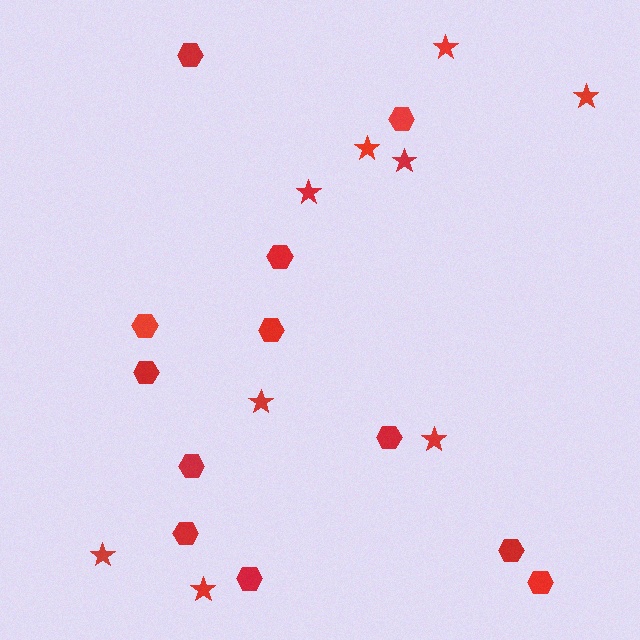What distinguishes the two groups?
There are 2 groups: one group of stars (9) and one group of hexagons (12).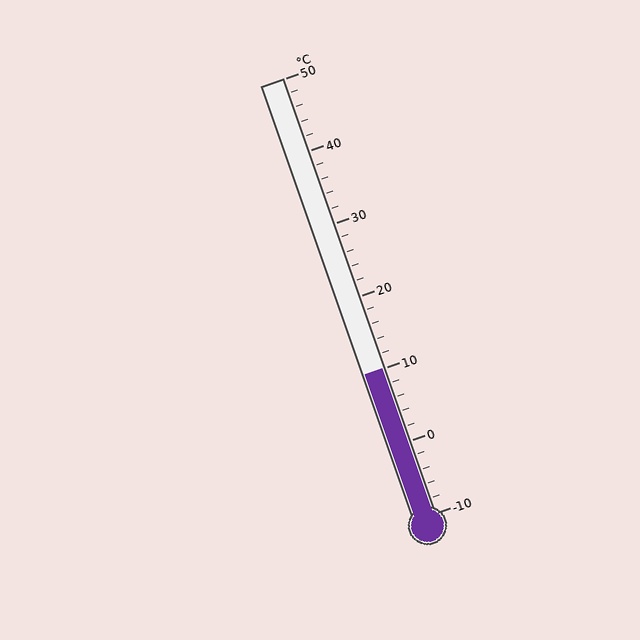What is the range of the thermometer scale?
The thermometer scale ranges from -10°C to 50°C.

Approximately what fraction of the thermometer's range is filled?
The thermometer is filled to approximately 35% of its range.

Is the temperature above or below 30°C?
The temperature is below 30°C.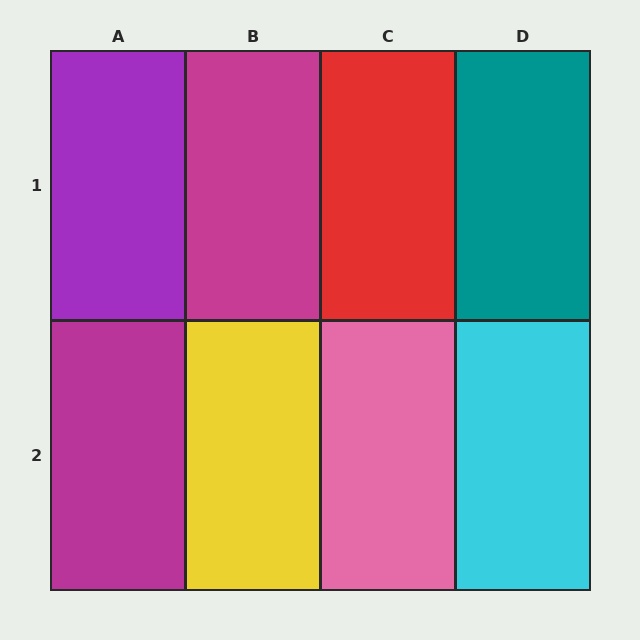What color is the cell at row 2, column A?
Magenta.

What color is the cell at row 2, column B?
Yellow.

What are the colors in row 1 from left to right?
Purple, magenta, red, teal.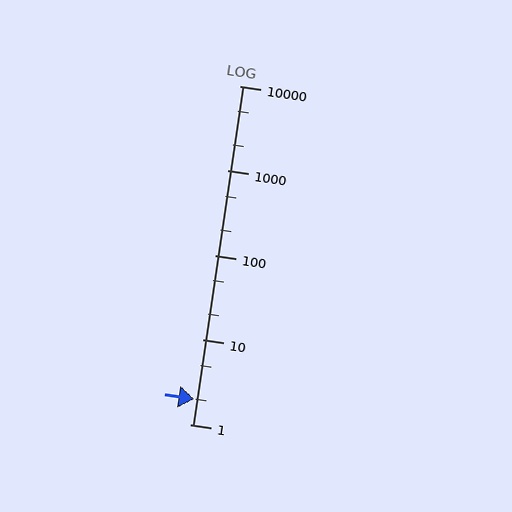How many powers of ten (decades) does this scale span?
The scale spans 4 decades, from 1 to 10000.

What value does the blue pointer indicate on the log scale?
The pointer indicates approximately 2.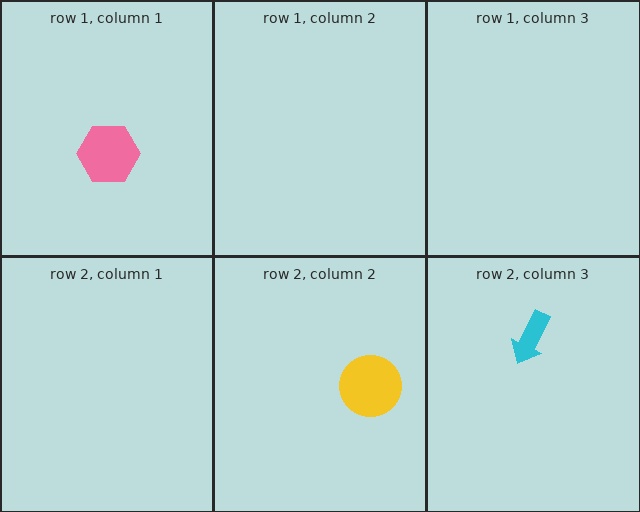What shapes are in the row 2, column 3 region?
The cyan arrow.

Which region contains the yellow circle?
The row 2, column 2 region.